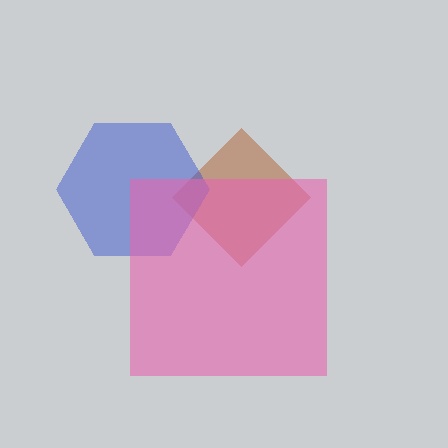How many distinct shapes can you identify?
There are 3 distinct shapes: a brown diamond, a blue hexagon, a pink square.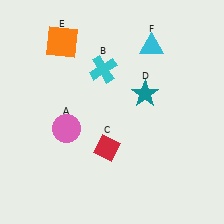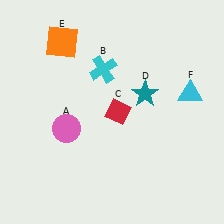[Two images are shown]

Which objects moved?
The objects that moved are: the red diamond (C), the cyan triangle (F).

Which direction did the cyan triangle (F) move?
The cyan triangle (F) moved down.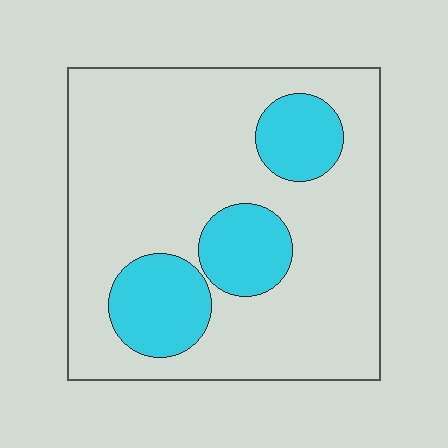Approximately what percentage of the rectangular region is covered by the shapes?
Approximately 20%.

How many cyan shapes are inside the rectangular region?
3.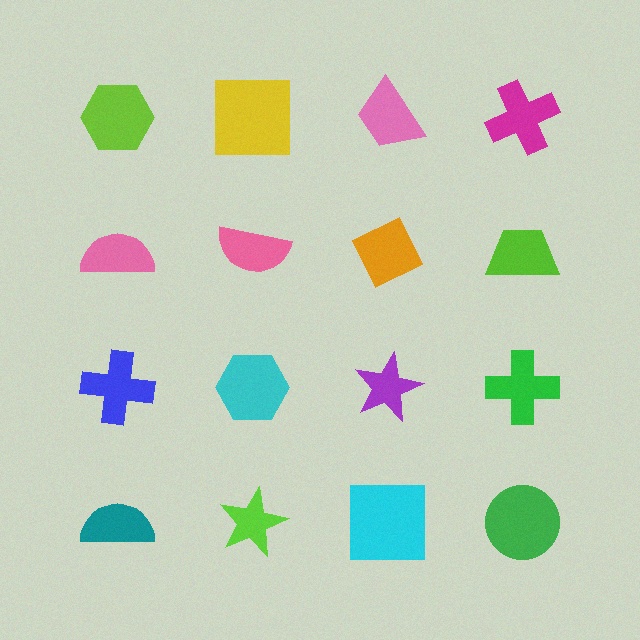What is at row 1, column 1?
A lime hexagon.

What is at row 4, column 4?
A green circle.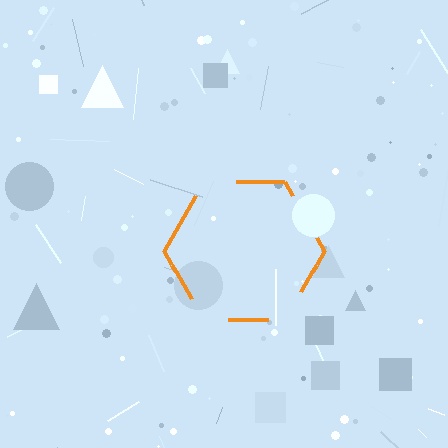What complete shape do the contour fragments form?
The contour fragments form a hexagon.